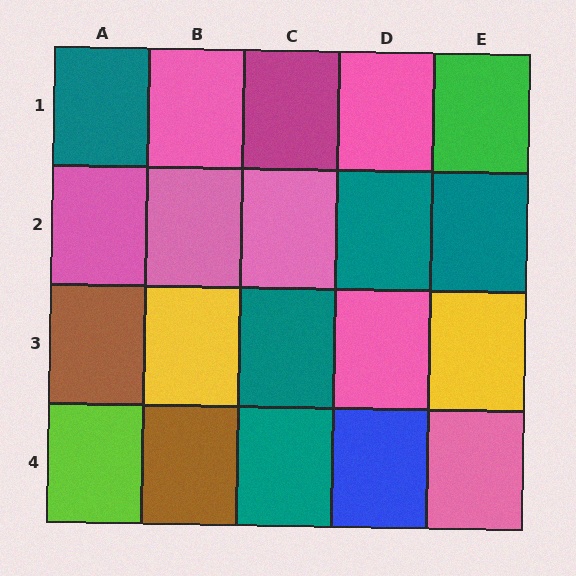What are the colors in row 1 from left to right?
Teal, pink, magenta, pink, green.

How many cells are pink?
7 cells are pink.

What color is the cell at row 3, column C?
Teal.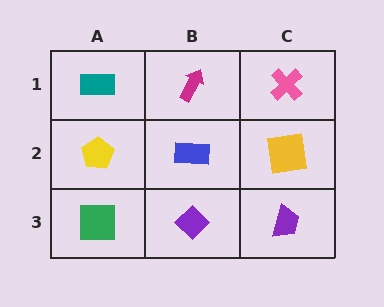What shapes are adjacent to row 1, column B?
A blue rectangle (row 2, column B), a teal rectangle (row 1, column A), a pink cross (row 1, column C).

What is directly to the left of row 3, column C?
A purple diamond.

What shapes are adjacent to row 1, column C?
A yellow square (row 2, column C), a magenta arrow (row 1, column B).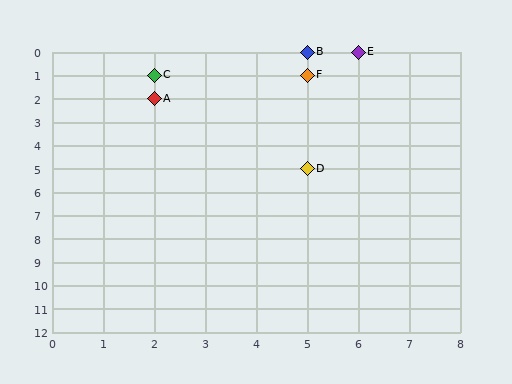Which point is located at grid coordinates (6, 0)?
Point E is at (6, 0).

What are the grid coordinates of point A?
Point A is at grid coordinates (2, 2).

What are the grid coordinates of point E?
Point E is at grid coordinates (6, 0).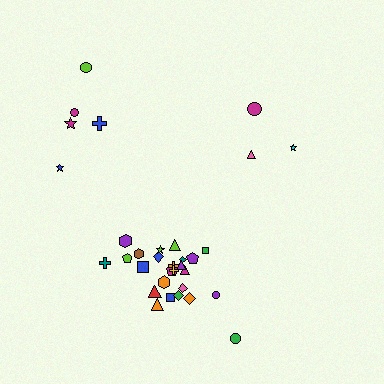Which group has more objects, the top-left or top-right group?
The top-left group.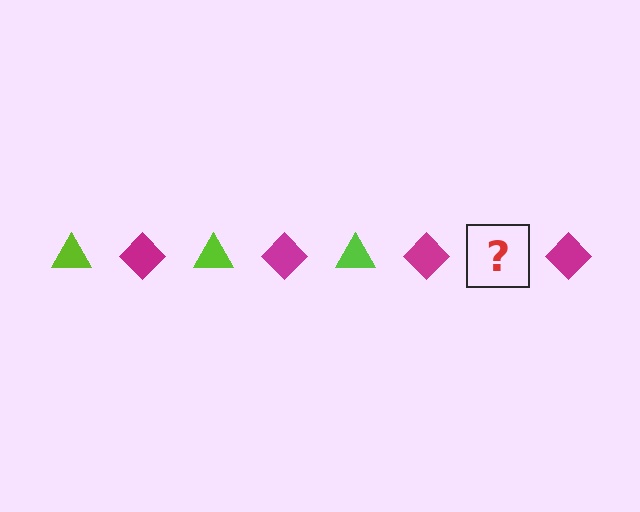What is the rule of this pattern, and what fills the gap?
The rule is that the pattern alternates between lime triangle and magenta diamond. The gap should be filled with a lime triangle.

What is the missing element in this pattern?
The missing element is a lime triangle.